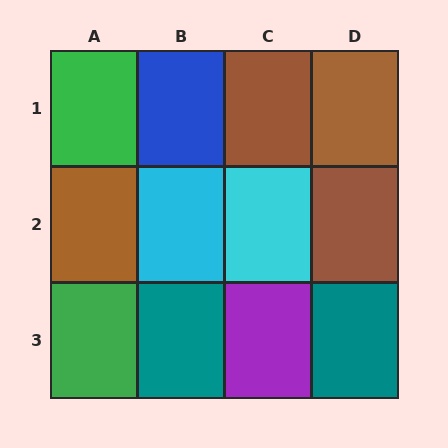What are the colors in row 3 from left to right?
Green, teal, purple, teal.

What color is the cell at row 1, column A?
Green.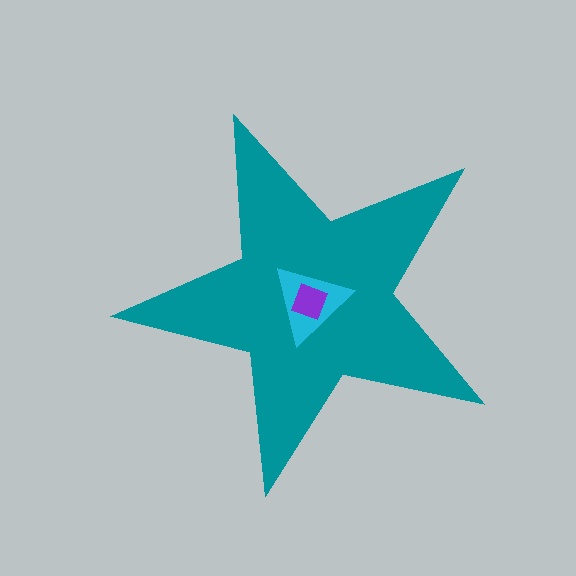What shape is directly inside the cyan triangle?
The purple square.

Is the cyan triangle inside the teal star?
Yes.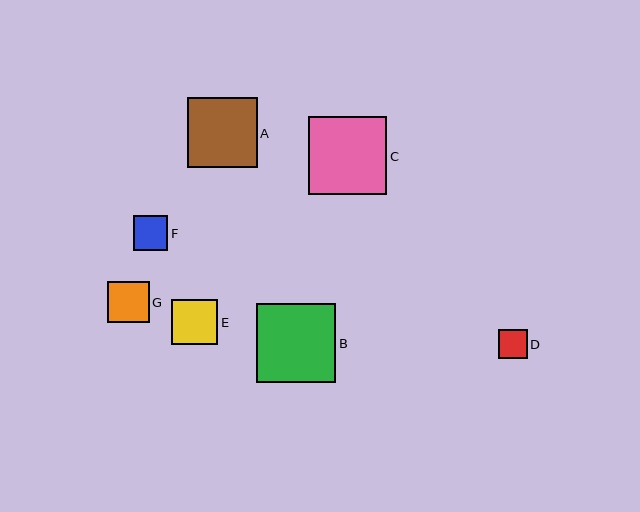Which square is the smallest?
Square D is the smallest with a size of approximately 29 pixels.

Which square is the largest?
Square B is the largest with a size of approximately 79 pixels.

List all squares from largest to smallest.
From largest to smallest: B, C, A, E, G, F, D.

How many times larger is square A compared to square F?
Square A is approximately 2.0 times the size of square F.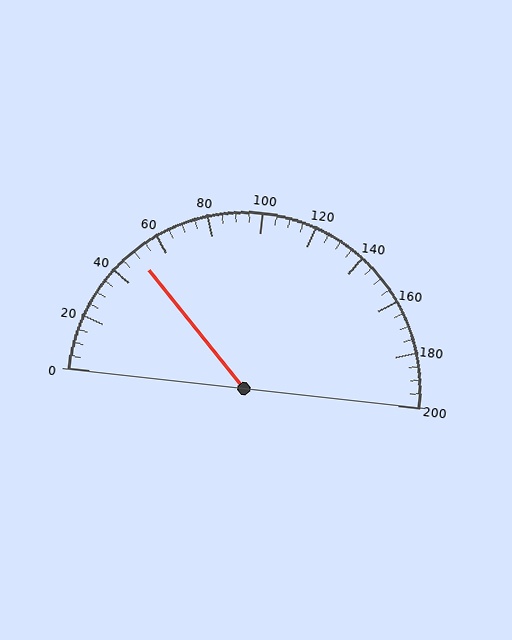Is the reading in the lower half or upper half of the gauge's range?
The reading is in the lower half of the range (0 to 200).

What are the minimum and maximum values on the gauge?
The gauge ranges from 0 to 200.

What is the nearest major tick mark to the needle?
The nearest major tick mark is 40.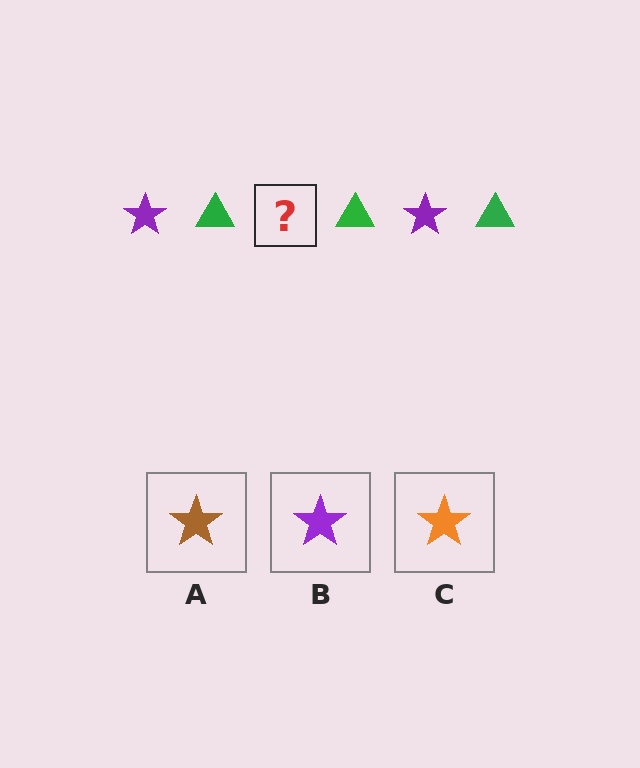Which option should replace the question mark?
Option B.